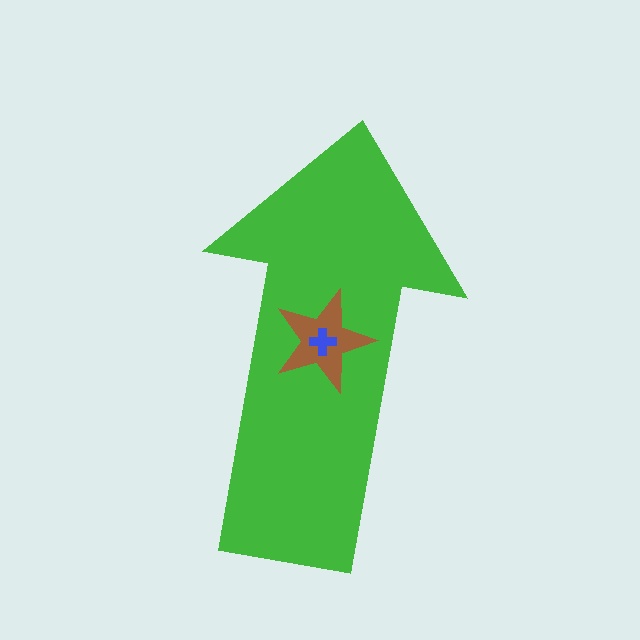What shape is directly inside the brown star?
The blue cross.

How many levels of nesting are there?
3.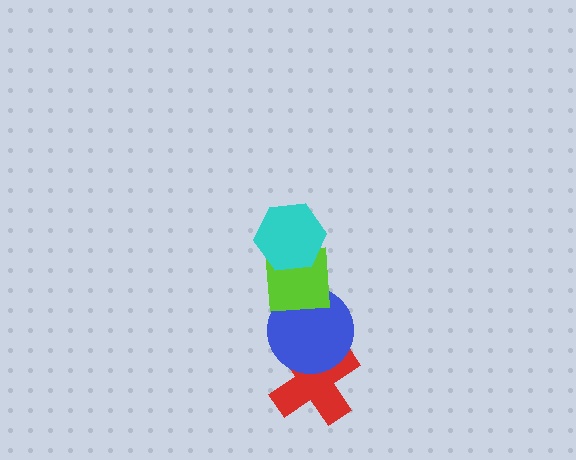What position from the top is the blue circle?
The blue circle is 3rd from the top.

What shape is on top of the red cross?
The blue circle is on top of the red cross.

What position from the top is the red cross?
The red cross is 4th from the top.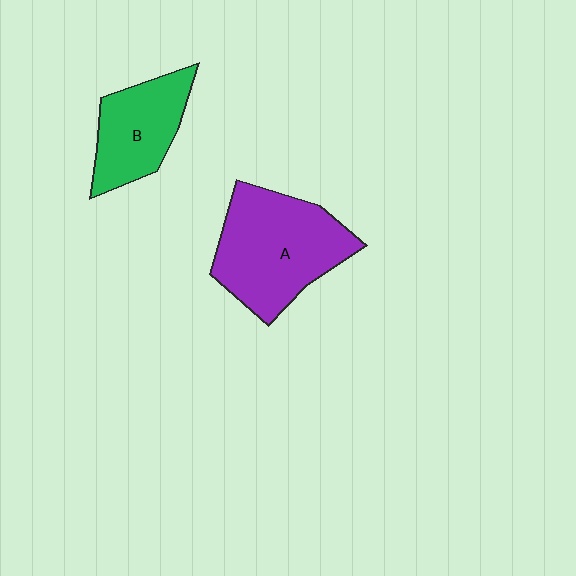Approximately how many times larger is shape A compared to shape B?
Approximately 1.6 times.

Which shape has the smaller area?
Shape B (green).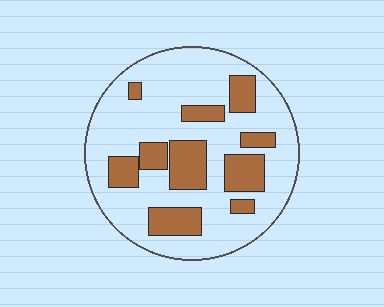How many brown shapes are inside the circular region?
10.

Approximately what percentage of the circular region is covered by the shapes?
Approximately 25%.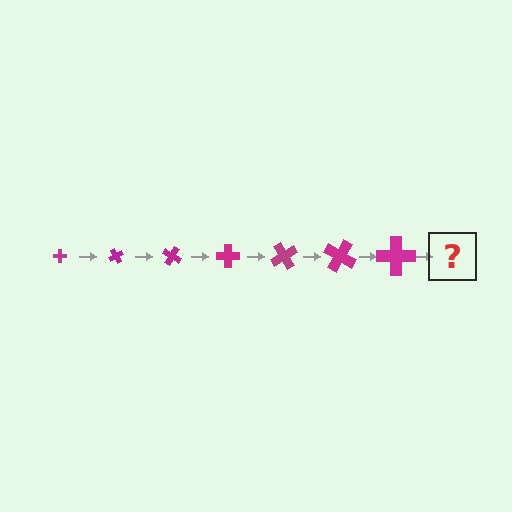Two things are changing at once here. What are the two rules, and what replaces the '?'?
The two rules are that the cross grows larger each step and it rotates 60 degrees each step. The '?' should be a cross, larger than the previous one and rotated 420 degrees from the start.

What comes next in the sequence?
The next element should be a cross, larger than the previous one and rotated 420 degrees from the start.